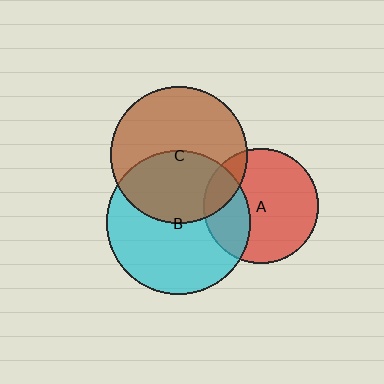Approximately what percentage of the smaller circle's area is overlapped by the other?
Approximately 45%.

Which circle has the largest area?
Circle B (cyan).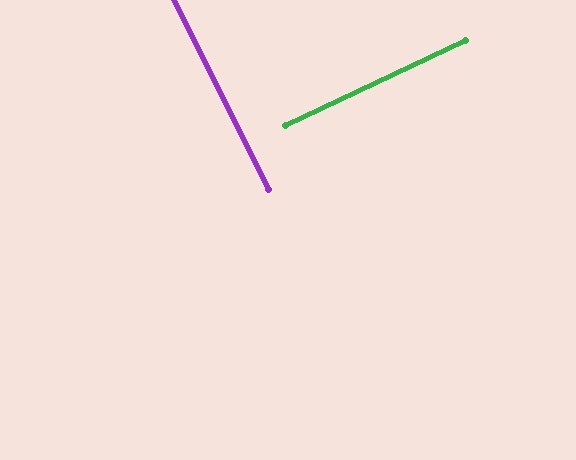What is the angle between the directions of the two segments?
Approximately 89 degrees.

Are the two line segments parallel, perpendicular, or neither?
Perpendicular — they meet at approximately 89°.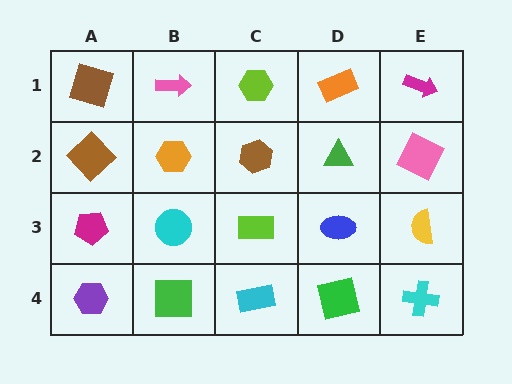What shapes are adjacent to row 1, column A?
A brown diamond (row 2, column A), a pink arrow (row 1, column B).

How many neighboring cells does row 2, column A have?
3.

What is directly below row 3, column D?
A green square.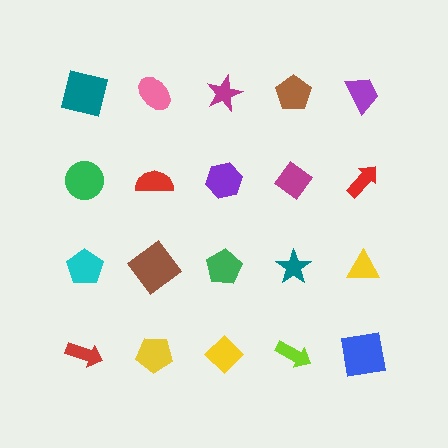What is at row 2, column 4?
A magenta diamond.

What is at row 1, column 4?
A brown pentagon.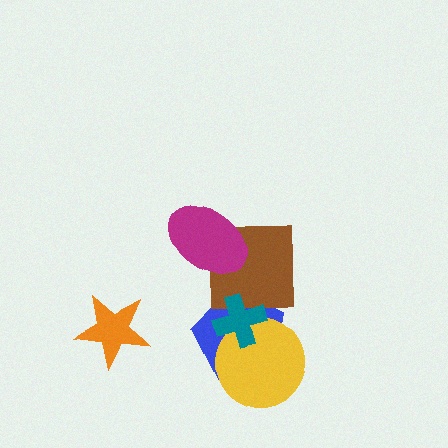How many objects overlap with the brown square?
3 objects overlap with the brown square.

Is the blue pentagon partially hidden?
Yes, it is partially covered by another shape.